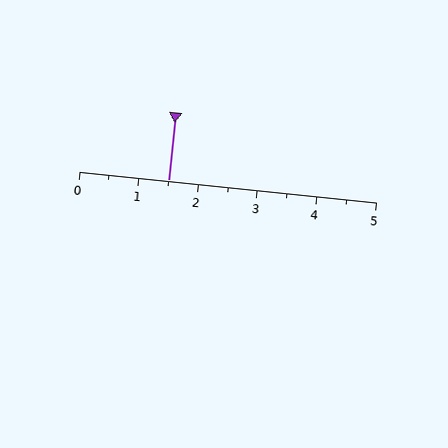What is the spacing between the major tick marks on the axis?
The major ticks are spaced 1 apart.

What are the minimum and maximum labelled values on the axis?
The axis runs from 0 to 5.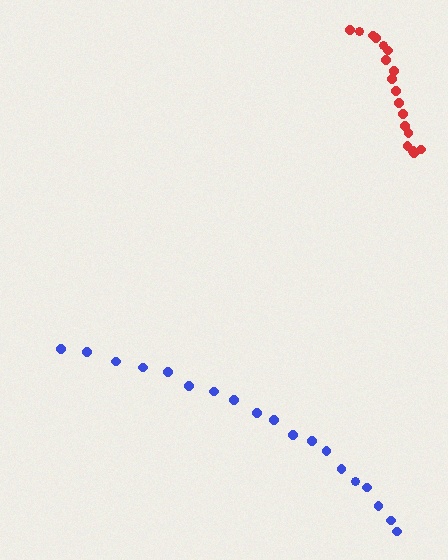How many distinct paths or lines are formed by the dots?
There are 2 distinct paths.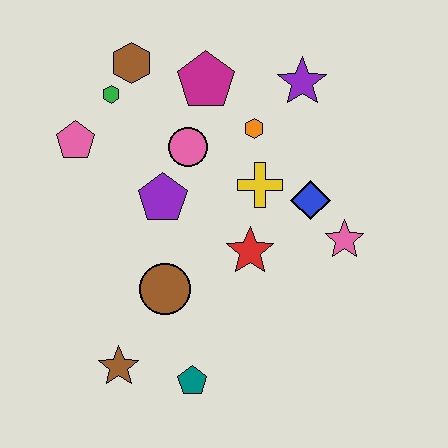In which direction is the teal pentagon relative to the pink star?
The teal pentagon is to the left of the pink star.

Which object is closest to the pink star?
The blue diamond is closest to the pink star.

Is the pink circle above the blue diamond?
Yes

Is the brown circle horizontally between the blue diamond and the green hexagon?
Yes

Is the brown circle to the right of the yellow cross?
No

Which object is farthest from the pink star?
The pink pentagon is farthest from the pink star.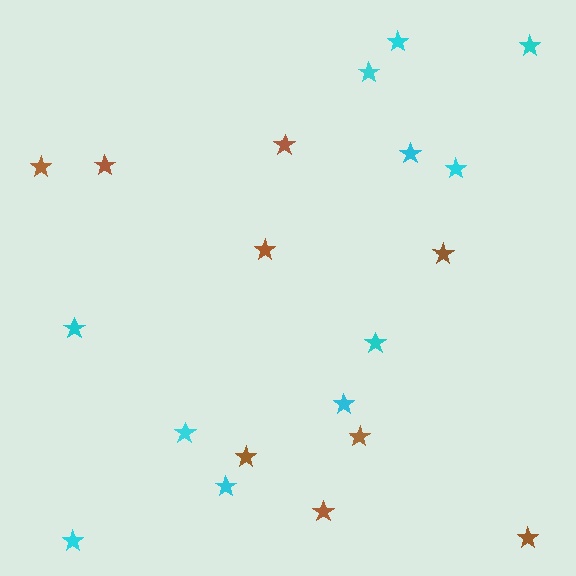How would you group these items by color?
There are 2 groups: one group of cyan stars (11) and one group of brown stars (9).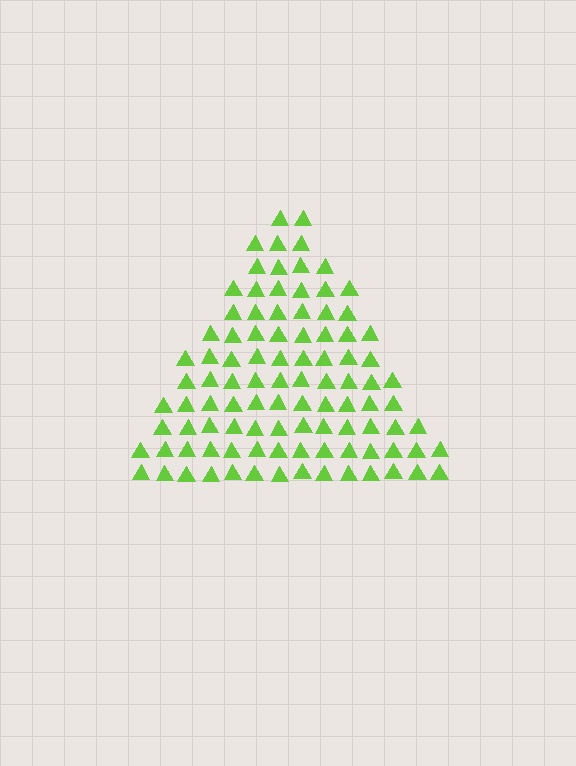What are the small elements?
The small elements are triangles.